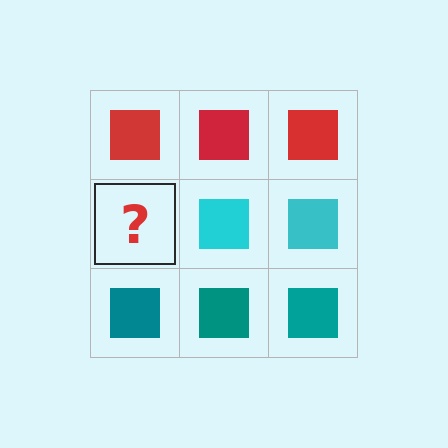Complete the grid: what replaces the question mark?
The question mark should be replaced with a cyan square.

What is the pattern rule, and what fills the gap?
The rule is that each row has a consistent color. The gap should be filled with a cyan square.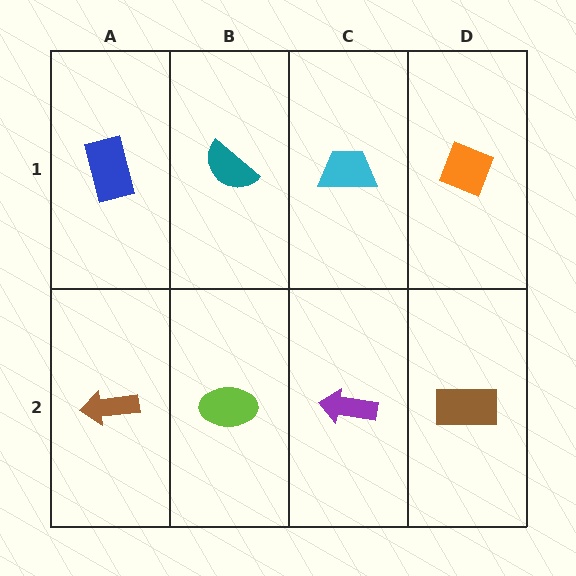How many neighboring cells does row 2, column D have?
2.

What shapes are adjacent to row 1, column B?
A lime ellipse (row 2, column B), a blue rectangle (row 1, column A), a cyan trapezoid (row 1, column C).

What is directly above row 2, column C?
A cyan trapezoid.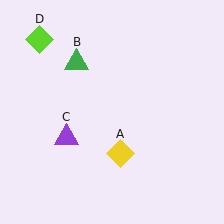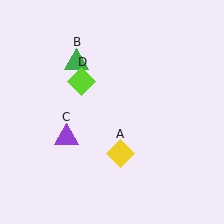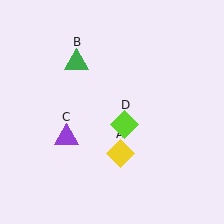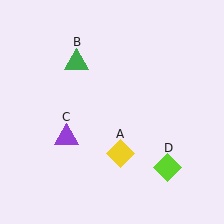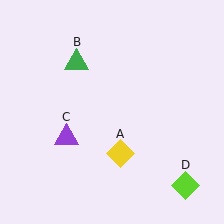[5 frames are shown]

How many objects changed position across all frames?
1 object changed position: lime diamond (object D).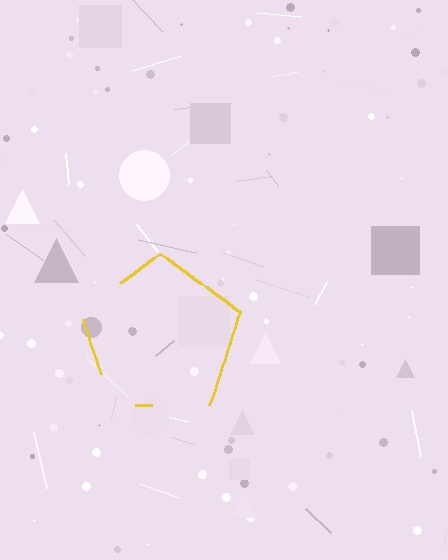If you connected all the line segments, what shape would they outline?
They would outline a pentagon.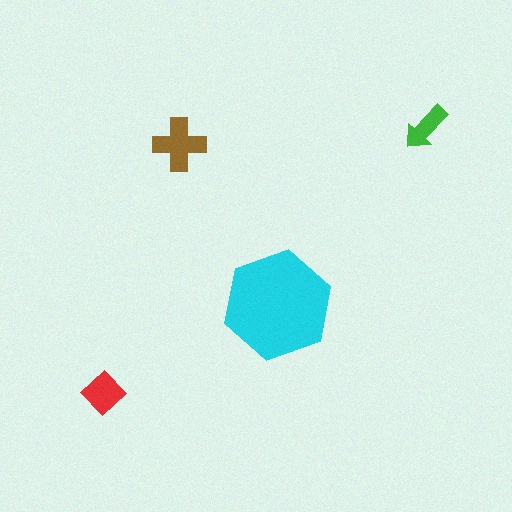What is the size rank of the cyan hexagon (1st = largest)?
1st.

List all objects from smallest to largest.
The green arrow, the red diamond, the brown cross, the cyan hexagon.